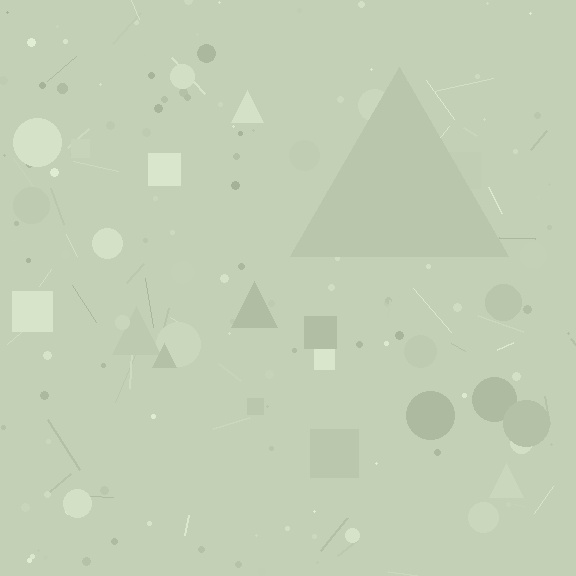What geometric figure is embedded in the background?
A triangle is embedded in the background.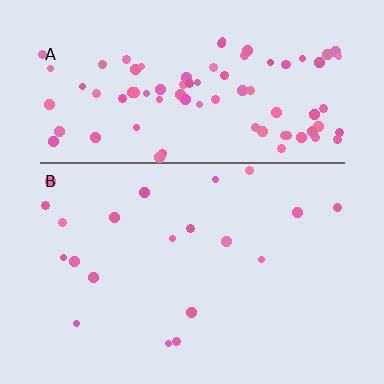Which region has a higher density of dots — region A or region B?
A (the top).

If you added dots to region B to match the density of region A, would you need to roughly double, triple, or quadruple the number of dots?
Approximately quadruple.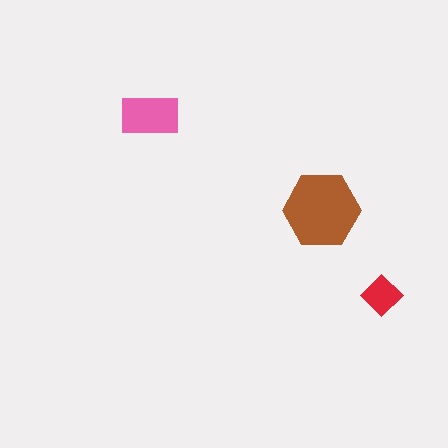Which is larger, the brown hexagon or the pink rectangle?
The brown hexagon.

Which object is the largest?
The brown hexagon.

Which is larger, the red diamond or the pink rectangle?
The pink rectangle.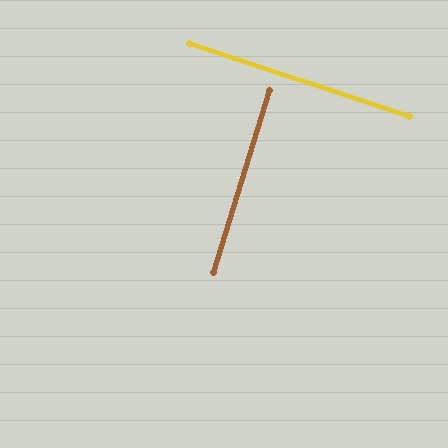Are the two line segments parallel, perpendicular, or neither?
Perpendicular — they meet at approximately 89°.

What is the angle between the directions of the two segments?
Approximately 89 degrees.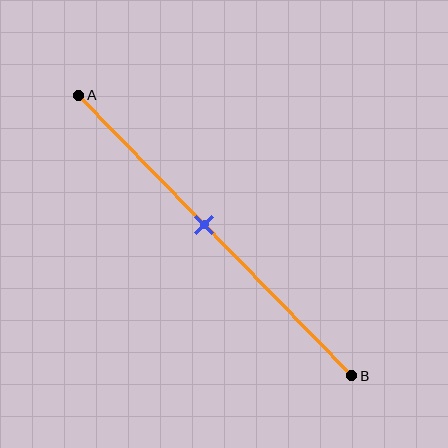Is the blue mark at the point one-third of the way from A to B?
No, the mark is at about 45% from A, not at the 33% one-third point.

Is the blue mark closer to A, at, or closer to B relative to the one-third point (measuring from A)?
The blue mark is closer to point B than the one-third point of segment AB.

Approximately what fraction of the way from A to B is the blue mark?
The blue mark is approximately 45% of the way from A to B.